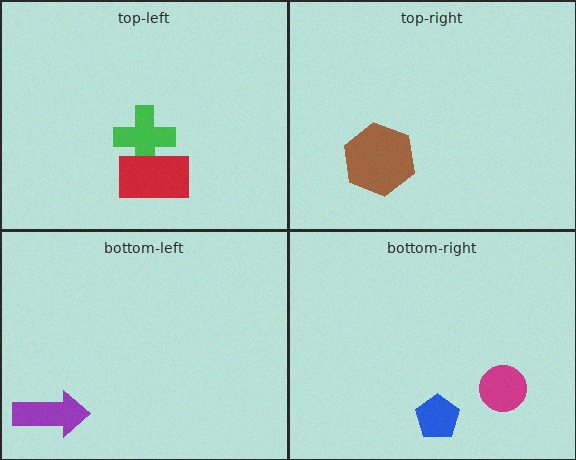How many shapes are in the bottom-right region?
2.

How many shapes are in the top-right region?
1.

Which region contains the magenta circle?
The bottom-right region.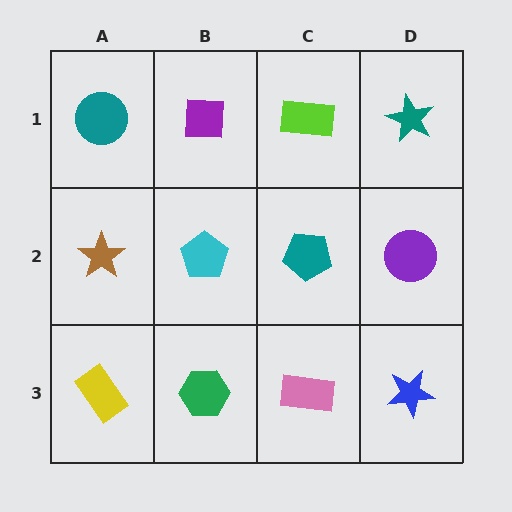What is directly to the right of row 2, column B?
A teal pentagon.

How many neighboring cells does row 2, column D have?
3.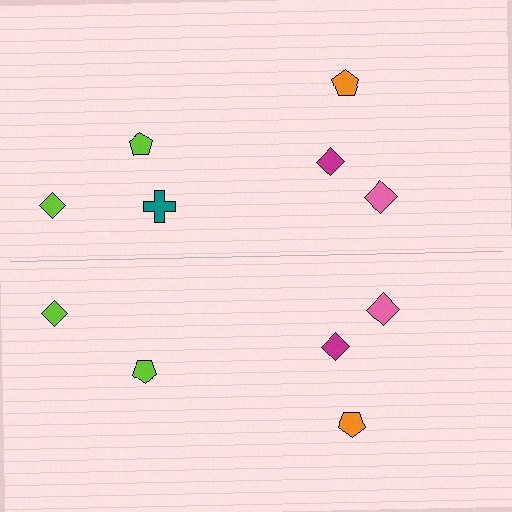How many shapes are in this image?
There are 11 shapes in this image.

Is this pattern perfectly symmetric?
No, the pattern is not perfectly symmetric. A teal cross is missing from the bottom side.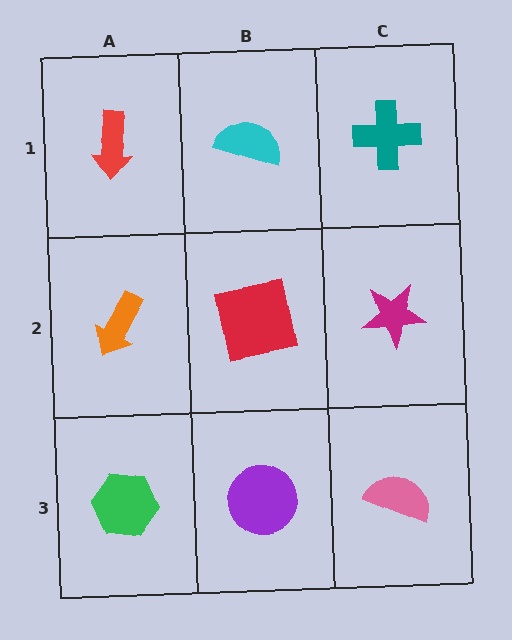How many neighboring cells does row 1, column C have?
2.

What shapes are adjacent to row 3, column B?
A red square (row 2, column B), a green hexagon (row 3, column A), a pink semicircle (row 3, column C).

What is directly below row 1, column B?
A red square.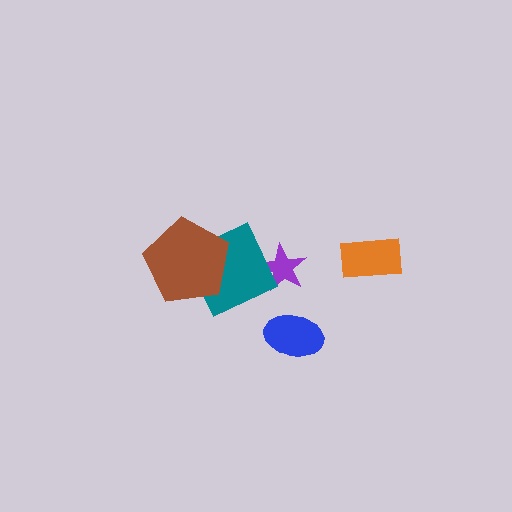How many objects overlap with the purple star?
1 object overlaps with the purple star.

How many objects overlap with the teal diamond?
2 objects overlap with the teal diamond.